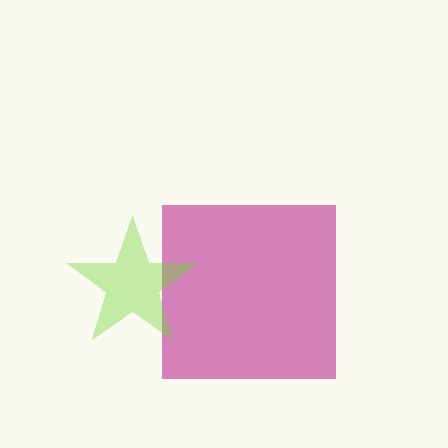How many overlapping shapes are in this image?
There are 2 overlapping shapes in the image.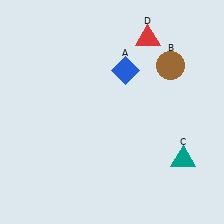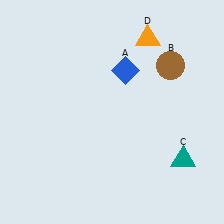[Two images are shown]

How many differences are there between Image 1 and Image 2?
There is 1 difference between the two images.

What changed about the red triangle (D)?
In Image 1, D is red. In Image 2, it changed to orange.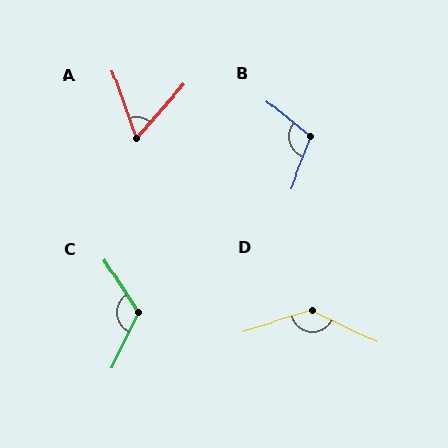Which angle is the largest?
D, at approximately 138 degrees.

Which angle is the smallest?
A, at approximately 60 degrees.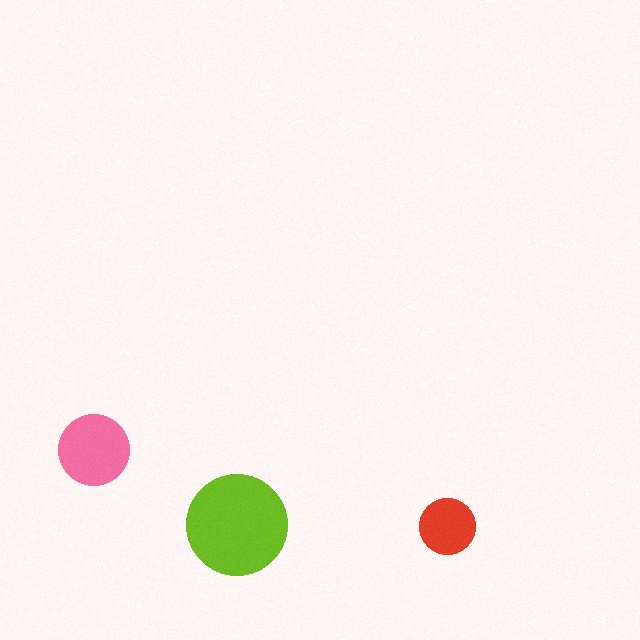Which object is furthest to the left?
The pink circle is leftmost.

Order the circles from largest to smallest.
the lime one, the pink one, the red one.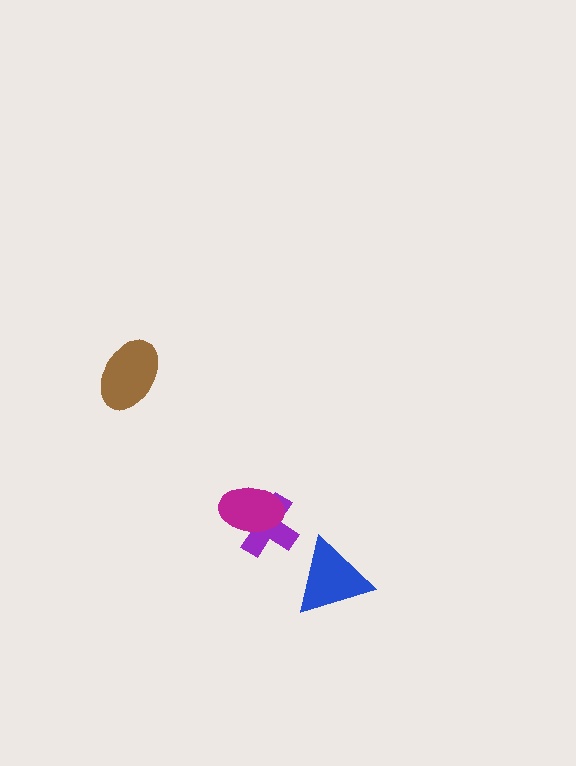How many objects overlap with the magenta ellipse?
1 object overlaps with the magenta ellipse.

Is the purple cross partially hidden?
Yes, it is partially covered by another shape.